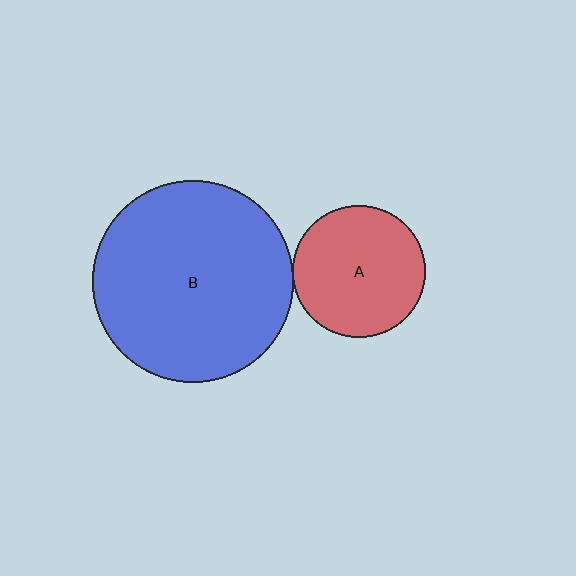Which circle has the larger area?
Circle B (blue).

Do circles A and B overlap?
Yes.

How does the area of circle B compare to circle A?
Approximately 2.3 times.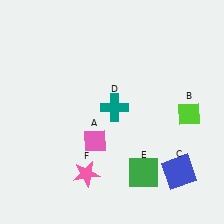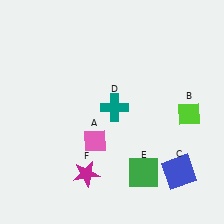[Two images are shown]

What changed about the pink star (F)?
In Image 1, F is pink. In Image 2, it changed to magenta.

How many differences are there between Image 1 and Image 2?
There is 1 difference between the two images.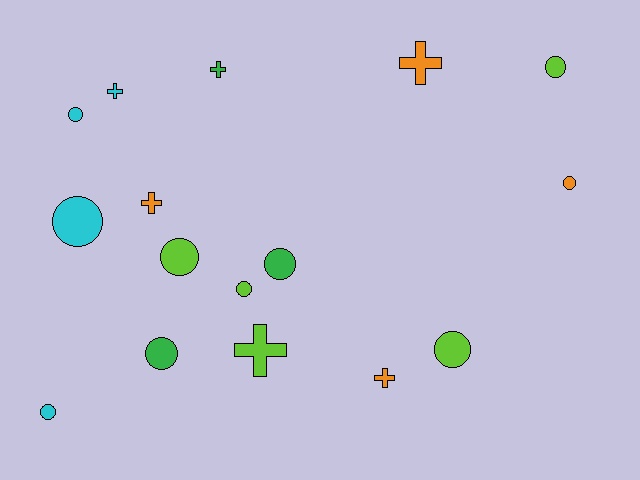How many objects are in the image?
There are 16 objects.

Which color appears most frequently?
Lime, with 5 objects.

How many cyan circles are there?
There are 3 cyan circles.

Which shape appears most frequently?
Circle, with 10 objects.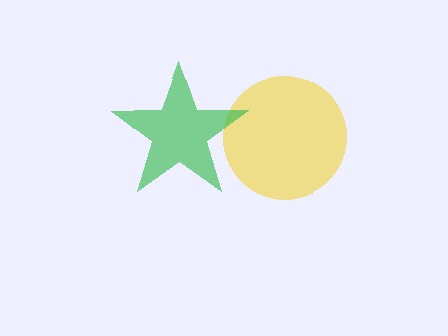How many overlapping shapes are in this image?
There are 2 overlapping shapes in the image.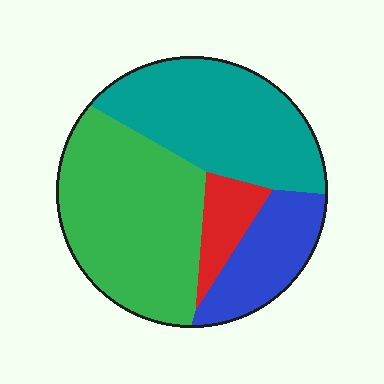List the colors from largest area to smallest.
From largest to smallest: green, teal, blue, red.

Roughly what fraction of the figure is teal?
Teal takes up about one third (1/3) of the figure.